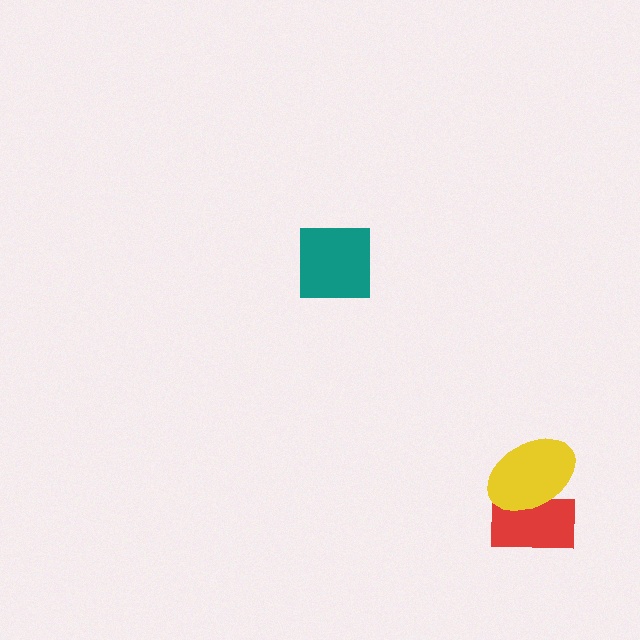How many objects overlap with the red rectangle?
1 object overlaps with the red rectangle.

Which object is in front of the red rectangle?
The yellow ellipse is in front of the red rectangle.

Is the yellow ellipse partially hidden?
No, no other shape covers it.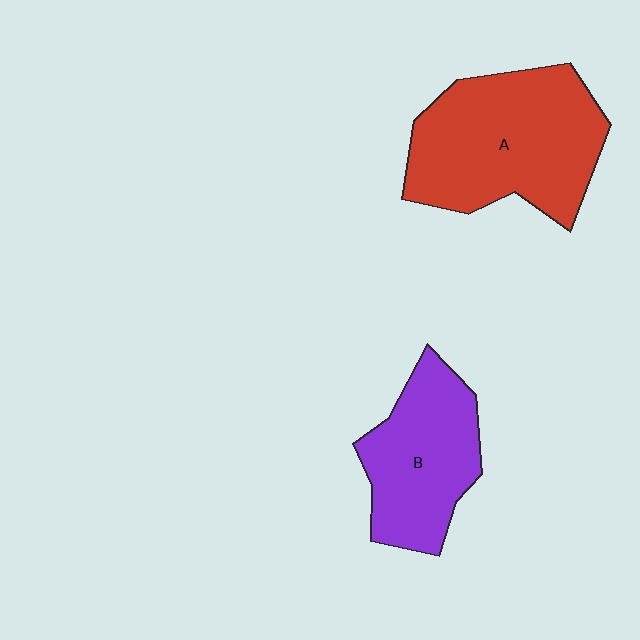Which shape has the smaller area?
Shape B (purple).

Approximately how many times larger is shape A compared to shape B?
Approximately 1.4 times.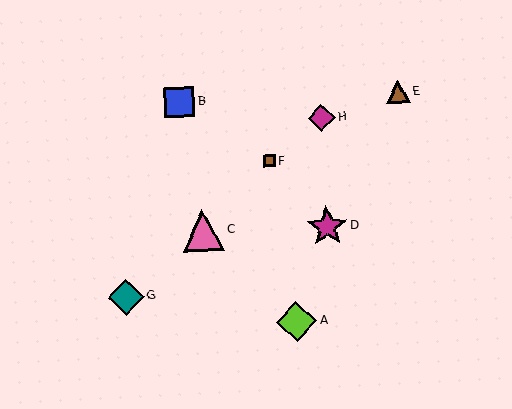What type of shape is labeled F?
Shape F is a brown square.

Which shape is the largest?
The pink triangle (labeled C) is the largest.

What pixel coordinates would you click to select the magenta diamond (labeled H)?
Click at (321, 118) to select the magenta diamond H.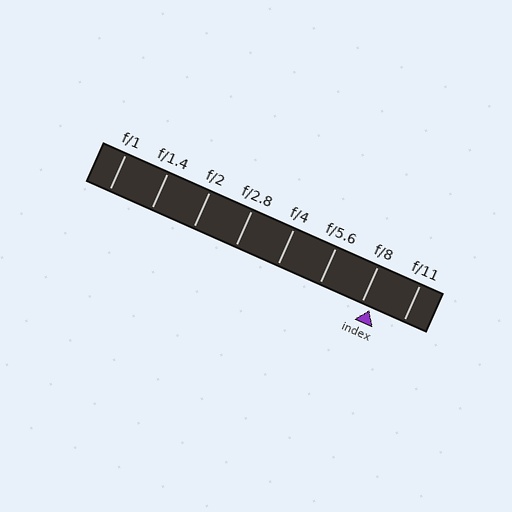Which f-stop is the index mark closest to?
The index mark is closest to f/8.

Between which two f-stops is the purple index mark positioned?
The index mark is between f/8 and f/11.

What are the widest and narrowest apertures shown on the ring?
The widest aperture shown is f/1 and the narrowest is f/11.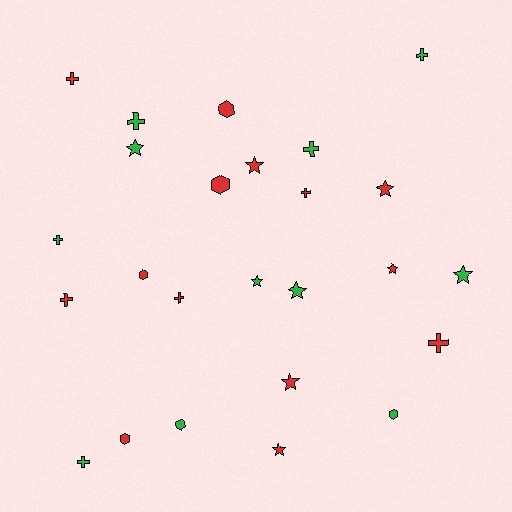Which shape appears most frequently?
Cross, with 10 objects.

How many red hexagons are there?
There are 4 red hexagons.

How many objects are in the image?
There are 25 objects.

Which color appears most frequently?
Red, with 14 objects.